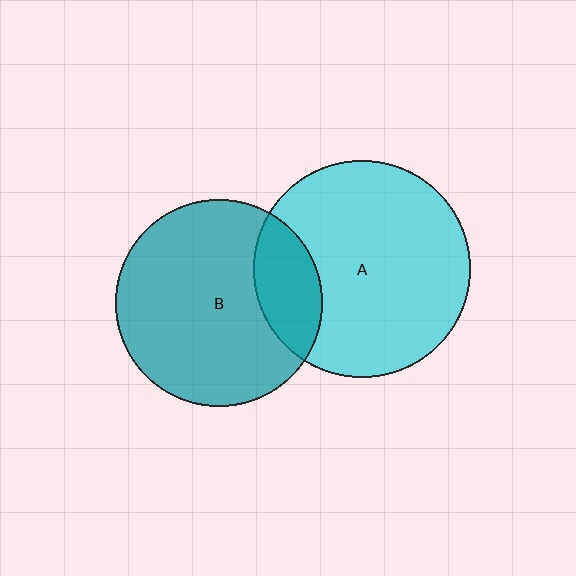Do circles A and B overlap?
Yes.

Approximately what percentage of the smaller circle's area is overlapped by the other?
Approximately 20%.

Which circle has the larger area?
Circle A (cyan).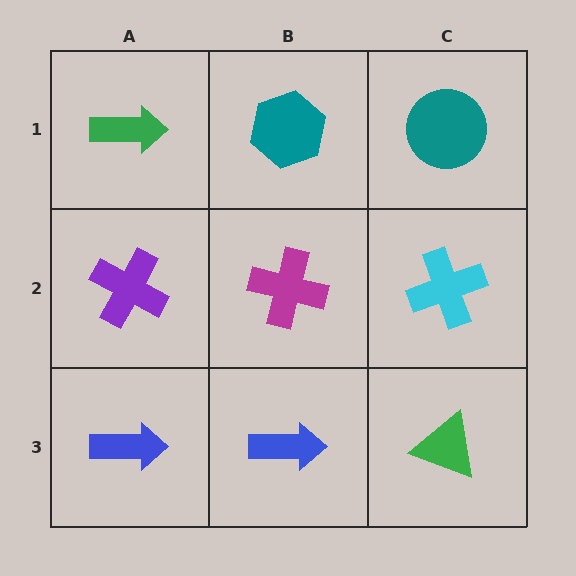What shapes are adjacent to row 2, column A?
A green arrow (row 1, column A), a blue arrow (row 3, column A), a magenta cross (row 2, column B).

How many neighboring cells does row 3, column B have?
3.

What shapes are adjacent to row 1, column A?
A purple cross (row 2, column A), a teal hexagon (row 1, column B).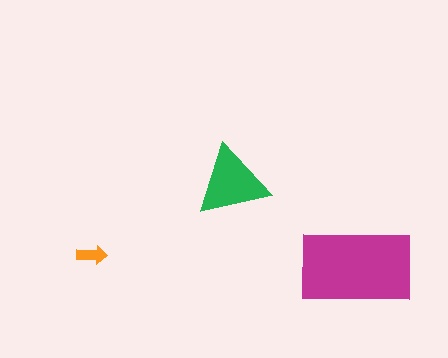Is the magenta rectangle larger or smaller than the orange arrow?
Larger.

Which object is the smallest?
The orange arrow.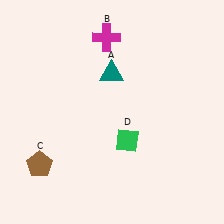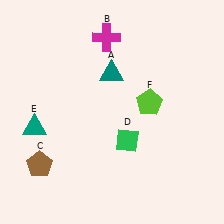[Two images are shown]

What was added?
A teal triangle (E), a lime pentagon (F) were added in Image 2.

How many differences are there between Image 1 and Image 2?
There are 2 differences between the two images.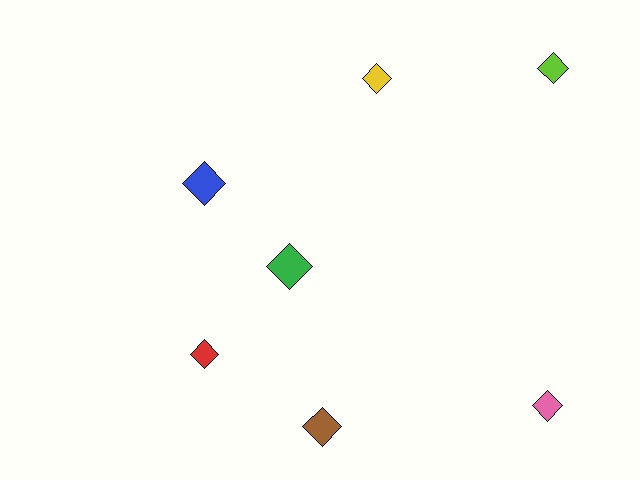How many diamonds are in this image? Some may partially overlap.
There are 7 diamonds.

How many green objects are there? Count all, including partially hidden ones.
There is 1 green object.